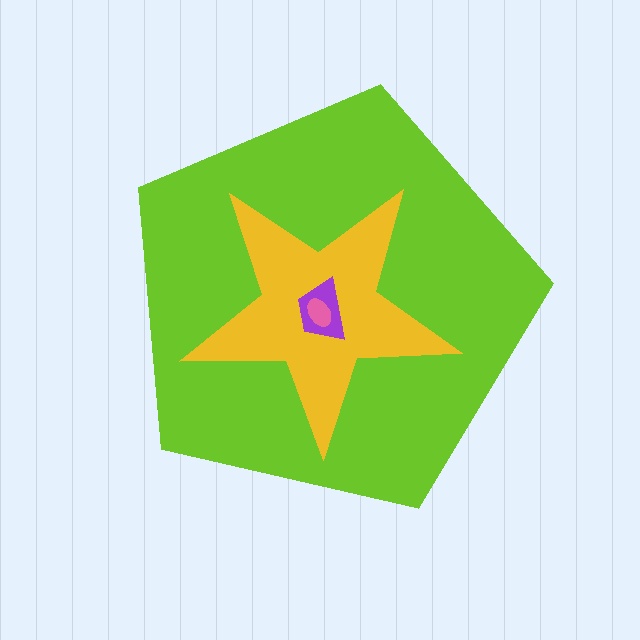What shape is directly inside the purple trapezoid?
The pink ellipse.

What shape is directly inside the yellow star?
The purple trapezoid.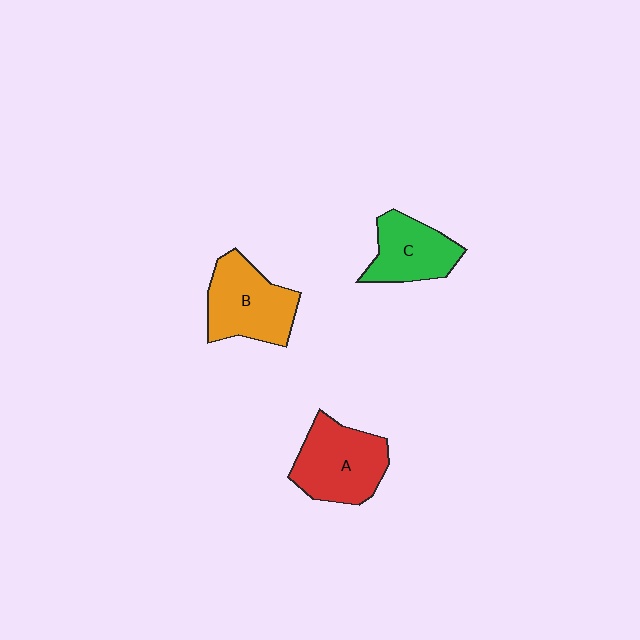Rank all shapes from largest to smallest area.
From largest to smallest: A (red), B (orange), C (green).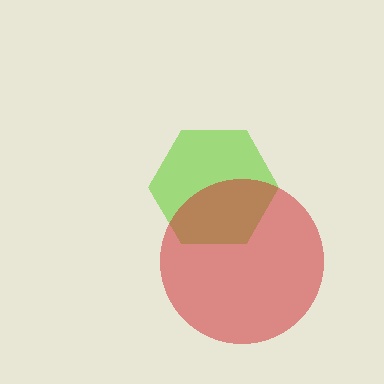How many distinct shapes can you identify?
There are 2 distinct shapes: a lime hexagon, a red circle.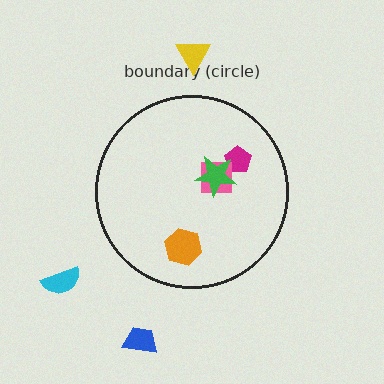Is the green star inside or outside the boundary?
Inside.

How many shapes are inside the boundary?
4 inside, 3 outside.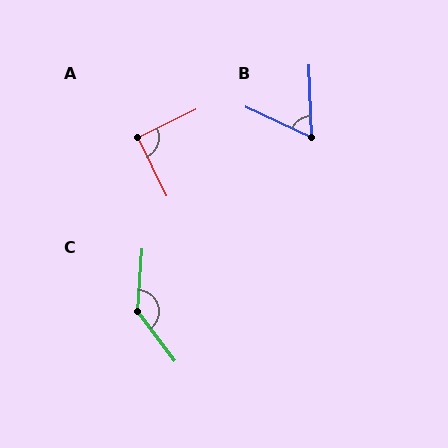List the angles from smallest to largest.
B (63°), A (90°), C (138°).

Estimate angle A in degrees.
Approximately 90 degrees.